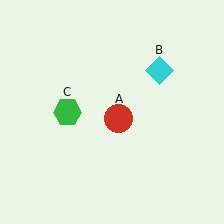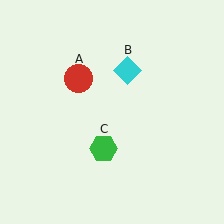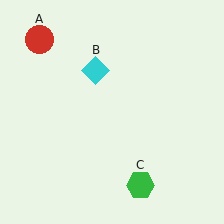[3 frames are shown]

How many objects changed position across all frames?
3 objects changed position: red circle (object A), cyan diamond (object B), green hexagon (object C).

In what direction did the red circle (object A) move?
The red circle (object A) moved up and to the left.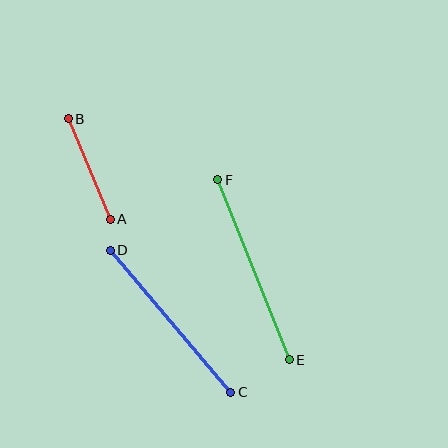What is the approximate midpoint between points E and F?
The midpoint is at approximately (253, 270) pixels.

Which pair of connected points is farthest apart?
Points E and F are farthest apart.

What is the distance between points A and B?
The distance is approximately 109 pixels.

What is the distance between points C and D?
The distance is approximately 186 pixels.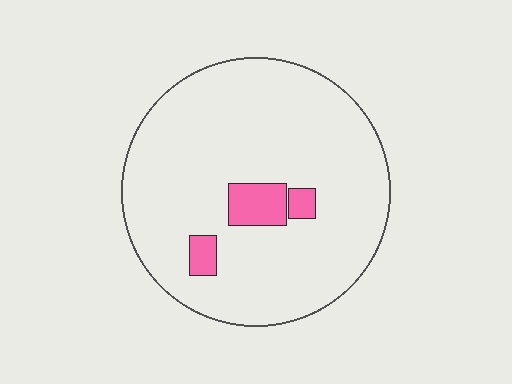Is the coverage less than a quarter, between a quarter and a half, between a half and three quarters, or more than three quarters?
Less than a quarter.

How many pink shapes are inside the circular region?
3.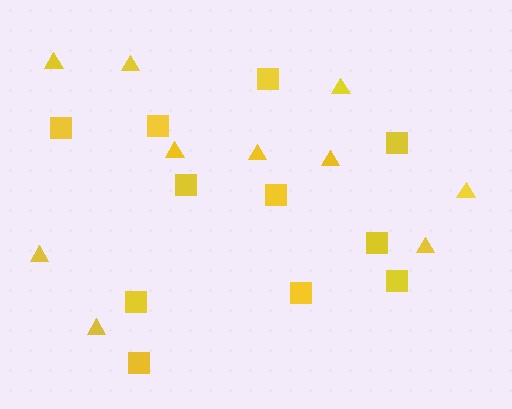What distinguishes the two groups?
There are 2 groups: one group of squares (11) and one group of triangles (10).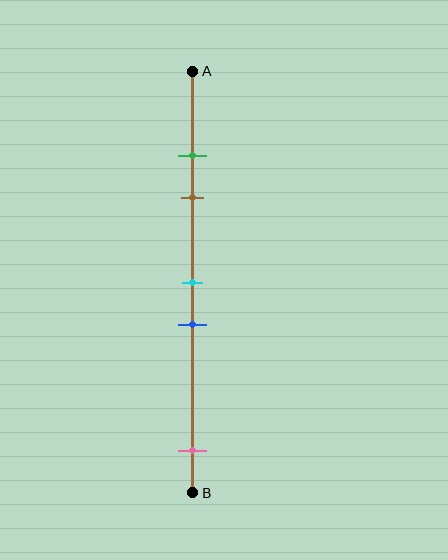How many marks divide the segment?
There are 5 marks dividing the segment.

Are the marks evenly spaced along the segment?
No, the marks are not evenly spaced.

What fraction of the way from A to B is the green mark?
The green mark is approximately 20% (0.2) of the way from A to B.